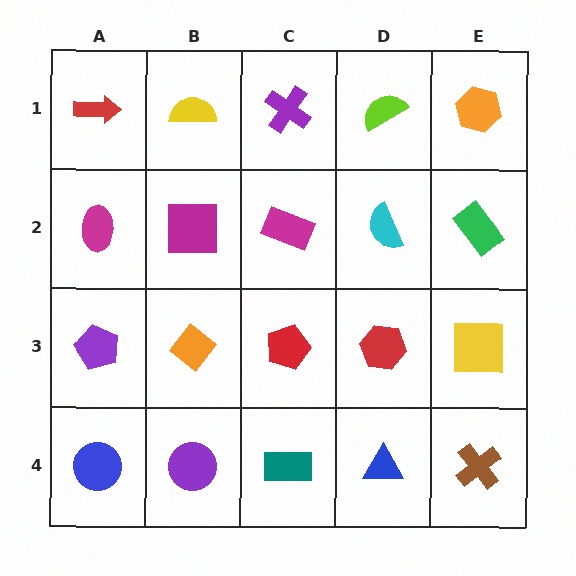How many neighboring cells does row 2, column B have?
4.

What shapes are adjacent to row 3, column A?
A magenta ellipse (row 2, column A), a blue circle (row 4, column A), an orange diamond (row 3, column B).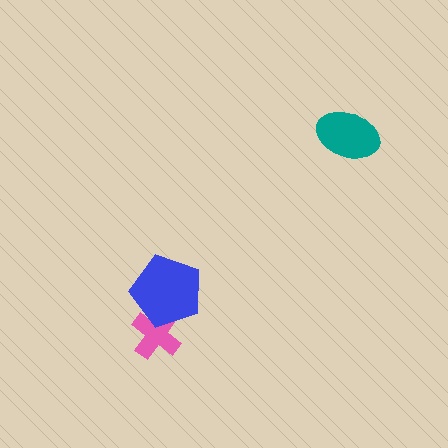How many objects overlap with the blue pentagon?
1 object overlaps with the blue pentagon.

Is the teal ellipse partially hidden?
No, no other shape covers it.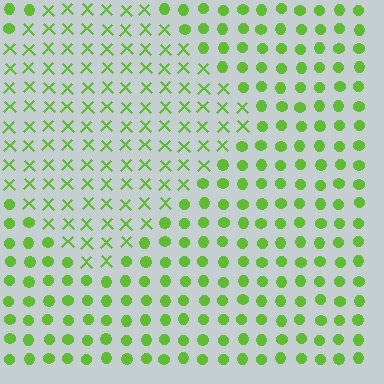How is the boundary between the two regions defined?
The boundary is defined by a change in element shape: X marks inside vs. circles outside. All elements share the same color and spacing.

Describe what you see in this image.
The image is filled with small lime elements arranged in a uniform grid. A diamond-shaped region contains X marks, while the surrounding area contains circles. The boundary is defined purely by the change in element shape.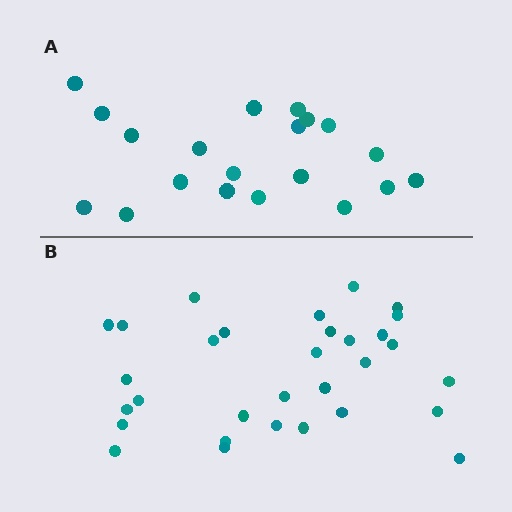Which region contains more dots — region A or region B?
Region B (the bottom region) has more dots.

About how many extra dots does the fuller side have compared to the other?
Region B has roughly 12 or so more dots than region A.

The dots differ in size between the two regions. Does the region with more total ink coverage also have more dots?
No. Region A has more total ink coverage because its dots are larger, but region B actually contains more individual dots. Total area can be misleading — the number of items is what matters here.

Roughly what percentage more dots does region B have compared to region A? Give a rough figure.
About 55% more.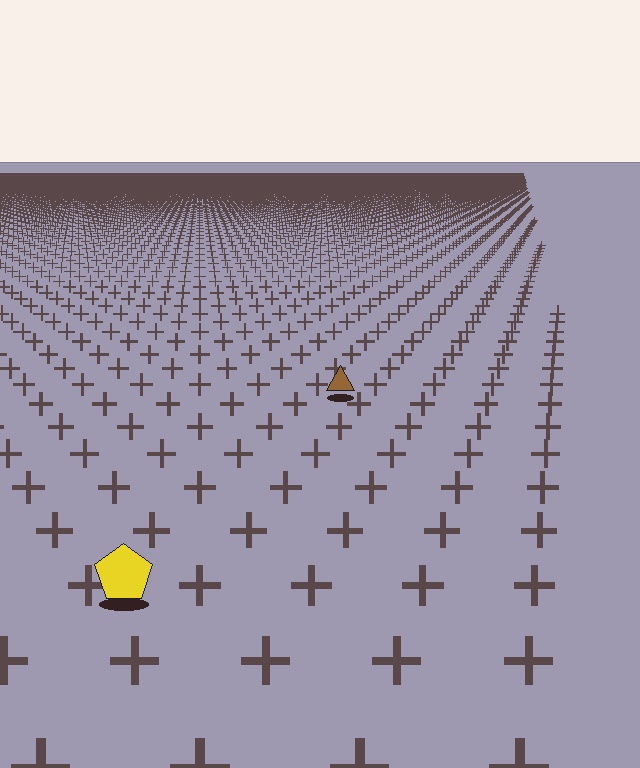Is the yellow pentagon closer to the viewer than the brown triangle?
Yes. The yellow pentagon is closer — you can tell from the texture gradient: the ground texture is coarser near it.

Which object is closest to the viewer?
The yellow pentagon is closest. The texture marks near it are larger and more spread out.